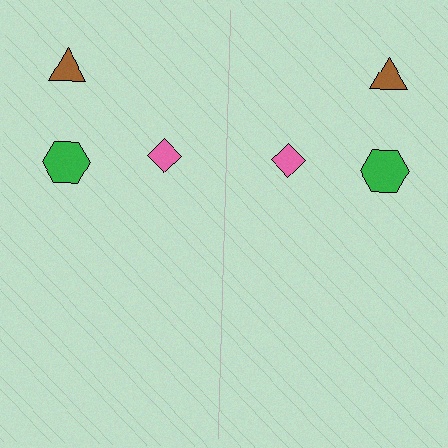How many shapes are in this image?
There are 6 shapes in this image.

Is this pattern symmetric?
Yes, this pattern has bilateral (reflection) symmetry.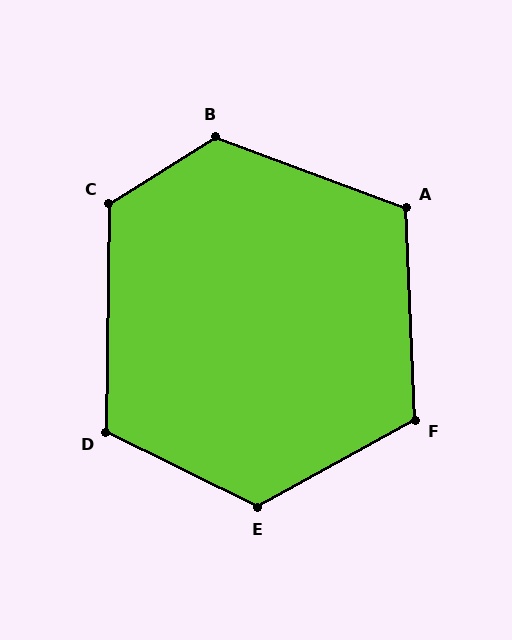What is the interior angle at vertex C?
Approximately 123 degrees (obtuse).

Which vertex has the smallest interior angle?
A, at approximately 113 degrees.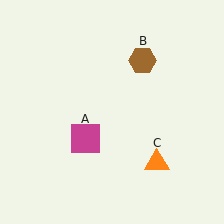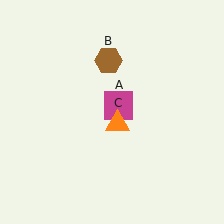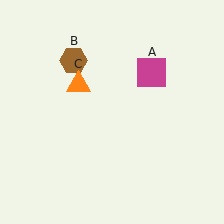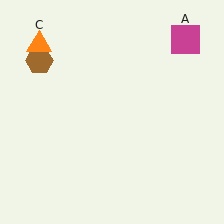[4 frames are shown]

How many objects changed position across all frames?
3 objects changed position: magenta square (object A), brown hexagon (object B), orange triangle (object C).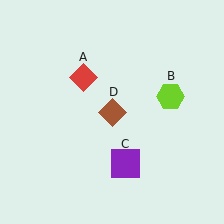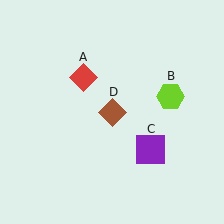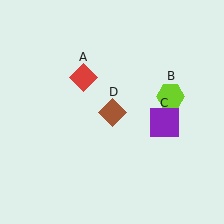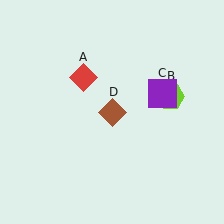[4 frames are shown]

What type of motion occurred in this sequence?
The purple square (object C) rotated counterclockwise around the center of the scene.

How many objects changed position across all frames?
1 object changed position: purple square (object C).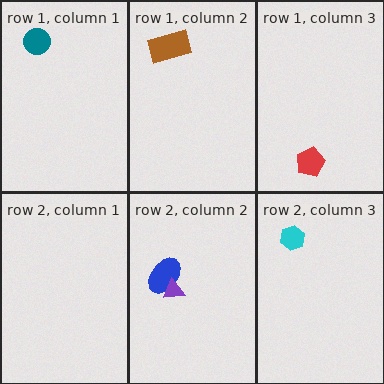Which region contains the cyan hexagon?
The row 2, column 3 region.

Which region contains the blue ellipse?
The row 2, column 2 region.